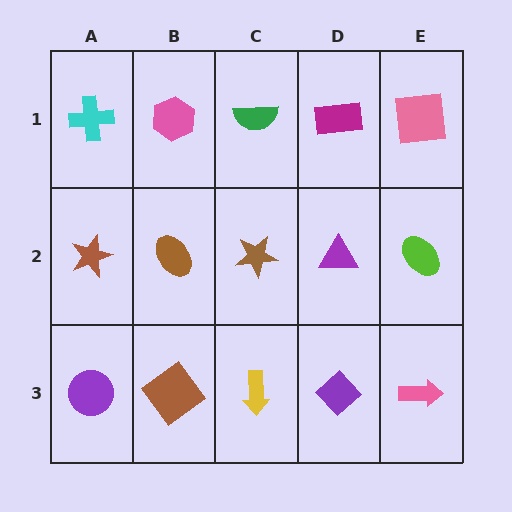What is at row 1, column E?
A pink square.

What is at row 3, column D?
A purple diamond.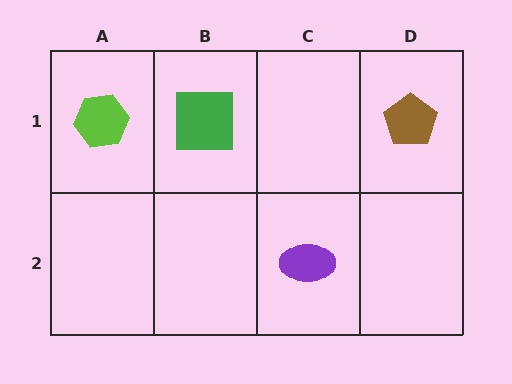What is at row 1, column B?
A green square.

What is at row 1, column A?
A lime hexagon.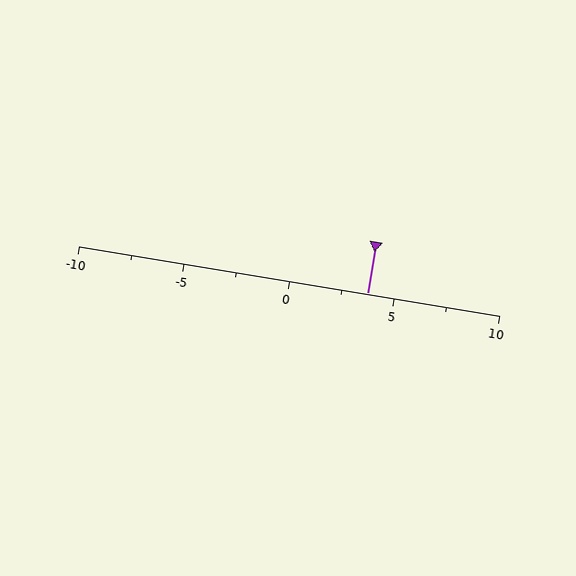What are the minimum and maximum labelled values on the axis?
The axis runs from -10 to 10.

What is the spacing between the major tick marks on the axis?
The major ticks are spaced 5 apart.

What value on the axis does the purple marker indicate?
The marker indicates approximately 3.8.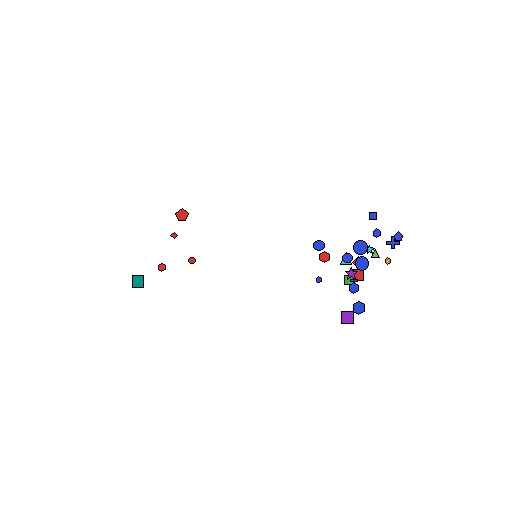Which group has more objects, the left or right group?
The right group.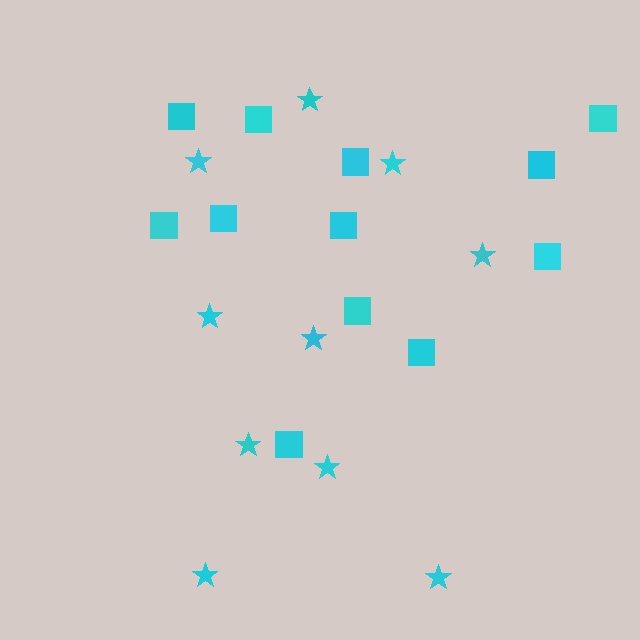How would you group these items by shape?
There are 2 groups: one group of squares (12) and one group of stars (10).